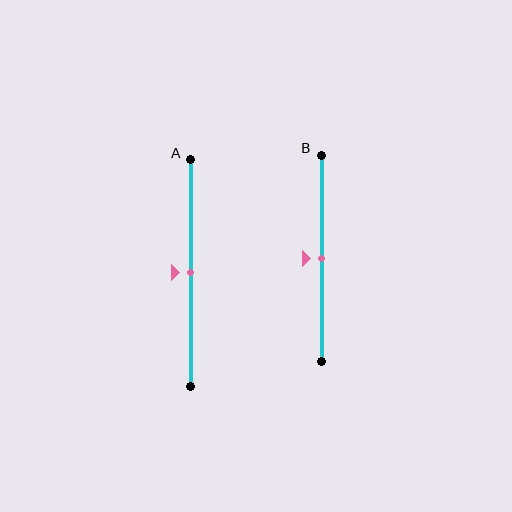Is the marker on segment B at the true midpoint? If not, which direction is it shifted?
Yes, the marker on segment B is at the true midpoint.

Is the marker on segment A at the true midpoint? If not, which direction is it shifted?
Yes, the marker on segment A is at the true midpoint.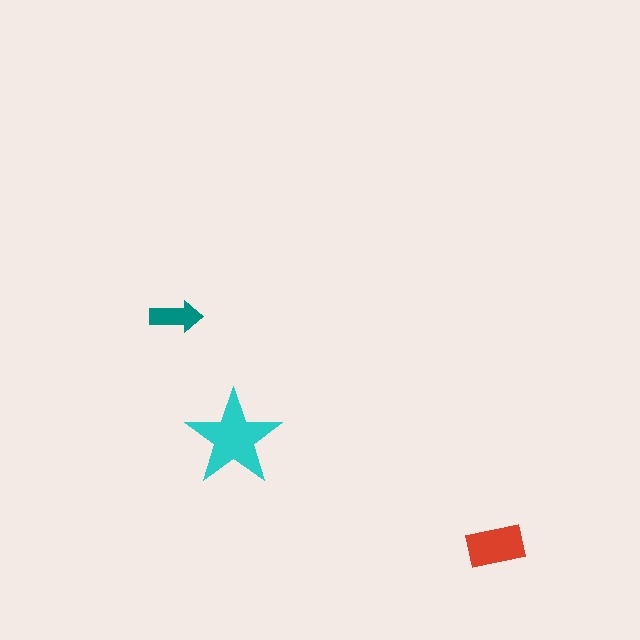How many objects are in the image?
There are 3 objects in the image.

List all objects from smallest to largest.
The teal arrow, the red rectangle, the cyan star.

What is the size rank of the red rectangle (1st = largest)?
2nd.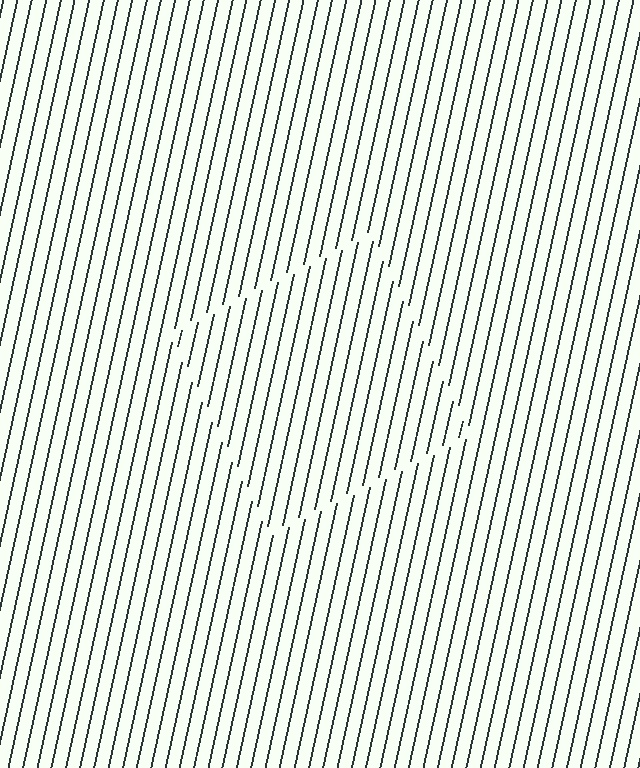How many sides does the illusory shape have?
4 sides — the line-ends trace a square.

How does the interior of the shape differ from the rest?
The interior of the shape contains the same grating, shifted by half a period — the contour is defined by the phase discontinuity where line-ends from the inner and outer gratings abut.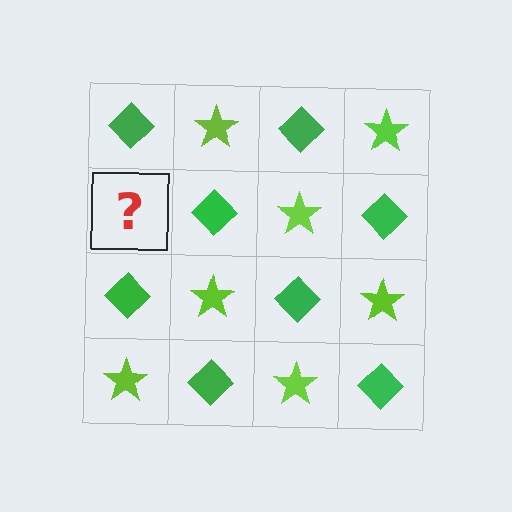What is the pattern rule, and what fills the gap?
The rule is that it alternates green diamond and lime star in a checkerboard pattern. The gap should be filled with a lime star.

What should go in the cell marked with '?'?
The missing cell should contain a lime star.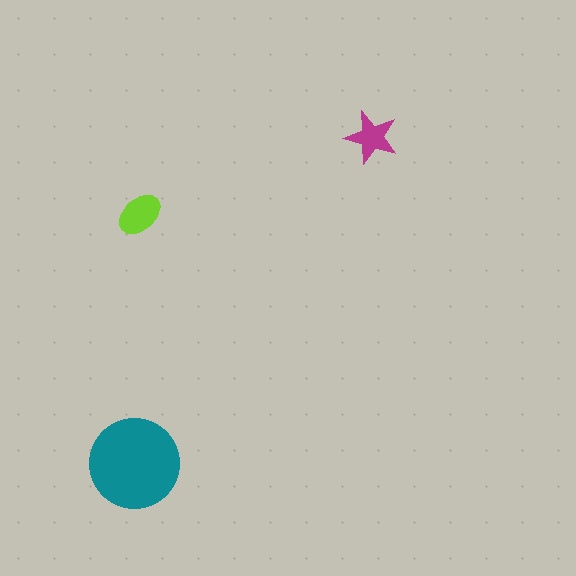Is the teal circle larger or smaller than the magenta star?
Larger.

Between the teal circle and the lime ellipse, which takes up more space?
The teal circle.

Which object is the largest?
The teal circle.